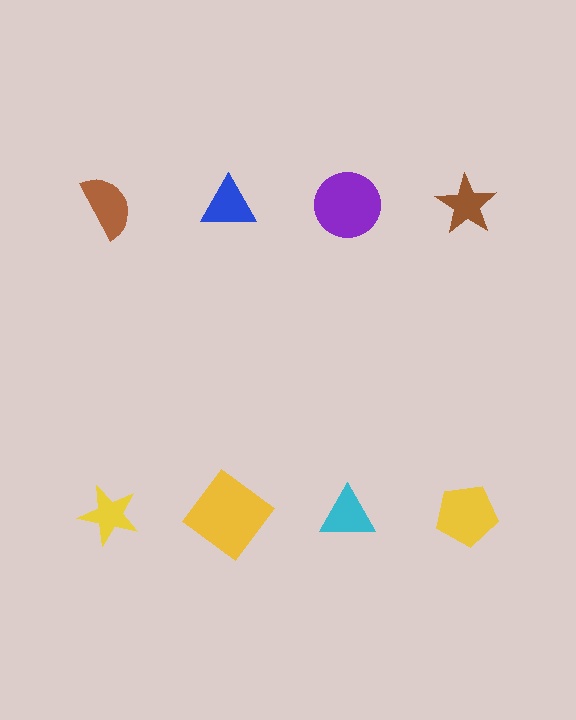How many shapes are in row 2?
4 shapes.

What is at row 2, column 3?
A cyan triangle.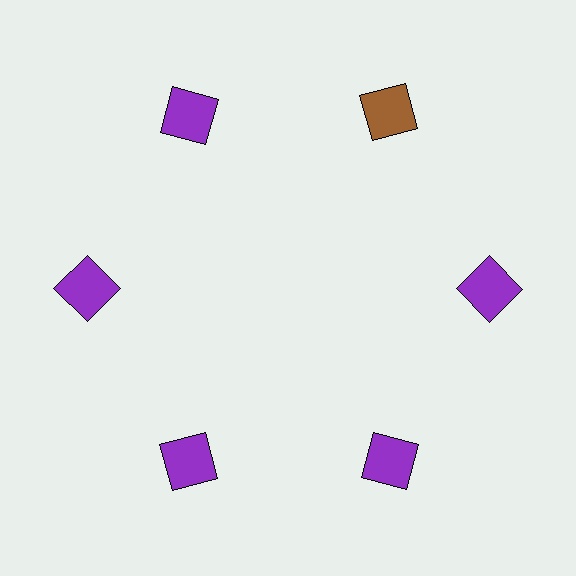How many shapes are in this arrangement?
There are 6 shapes arranged in a ring pattern.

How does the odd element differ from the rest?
It has a different color: brown instead of purple.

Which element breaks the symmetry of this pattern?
The brown square at roughly the 1 o'clock position breaks the symmetry. All other shapes are purple squares.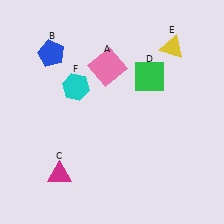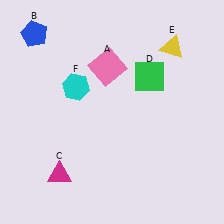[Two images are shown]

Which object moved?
The blue pentagon (B) moved up.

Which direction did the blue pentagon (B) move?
The blue pentagon (B) moved up.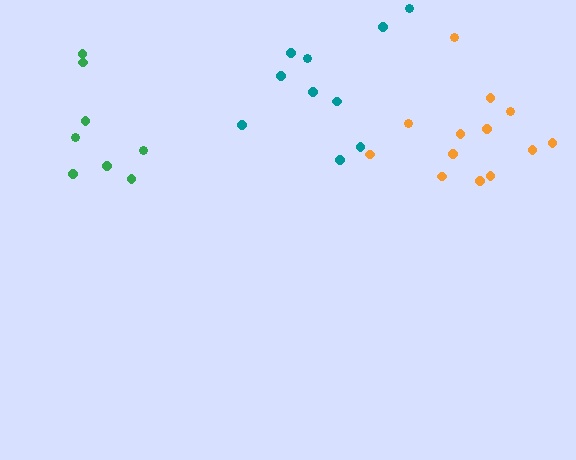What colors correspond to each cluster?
The clusters are colored: green, teal, orange.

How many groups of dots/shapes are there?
There are 3 groups.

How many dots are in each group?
Group 1: 8 dots, Group 2: 10 dots, Group 3: 13 dots (31 total).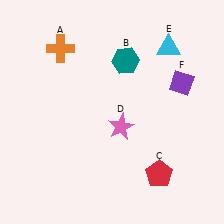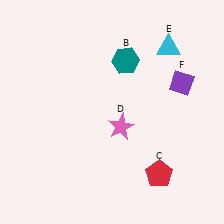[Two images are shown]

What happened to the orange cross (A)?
The orange cross (A) was removed in Image 2. It was in the top-left area of Image 1.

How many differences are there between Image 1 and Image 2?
There is 1 difference between the two images.